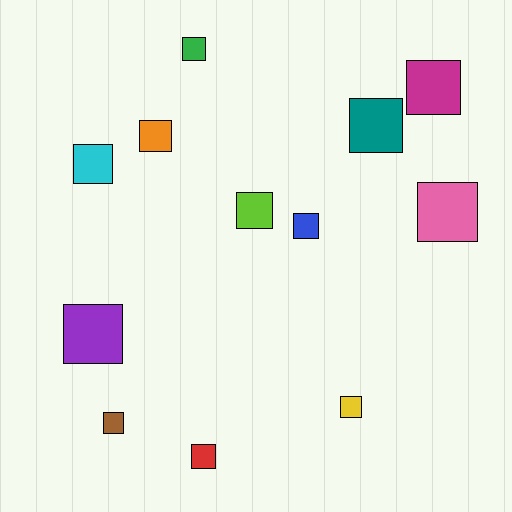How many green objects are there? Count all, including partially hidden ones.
There is 1 green object.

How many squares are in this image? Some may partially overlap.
There are 12 squares.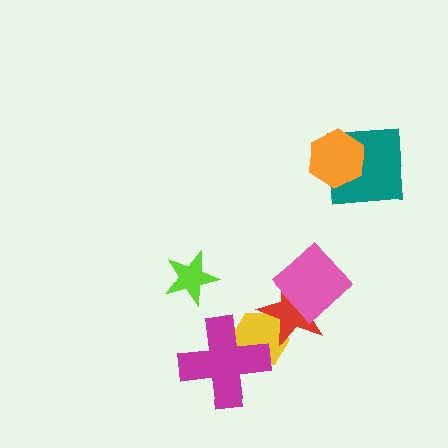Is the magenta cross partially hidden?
No, no other shape covers it.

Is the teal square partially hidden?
Yes, it is partially covered by another shape.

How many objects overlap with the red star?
2 objects overlap with the red star.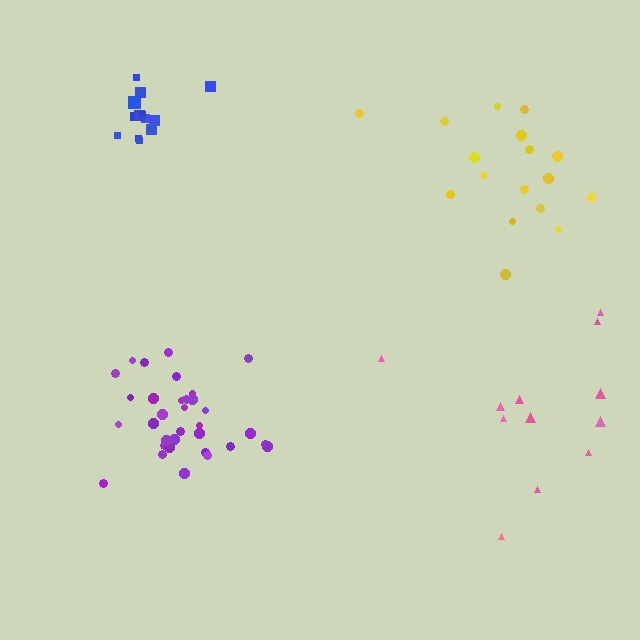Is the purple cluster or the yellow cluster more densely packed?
Purple.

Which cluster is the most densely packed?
Blue.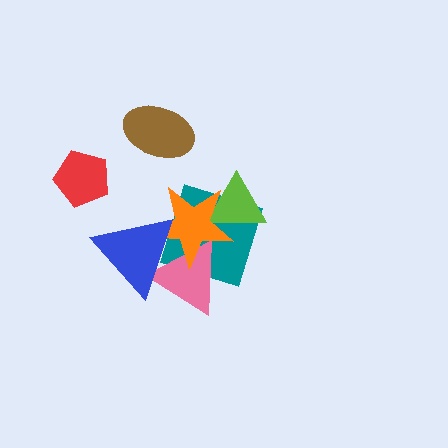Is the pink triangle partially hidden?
Yes, it is partially covered by another shape.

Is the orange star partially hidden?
Yes, it is partially covered by another shape.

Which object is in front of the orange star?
The blue triangle is in front of the orange star.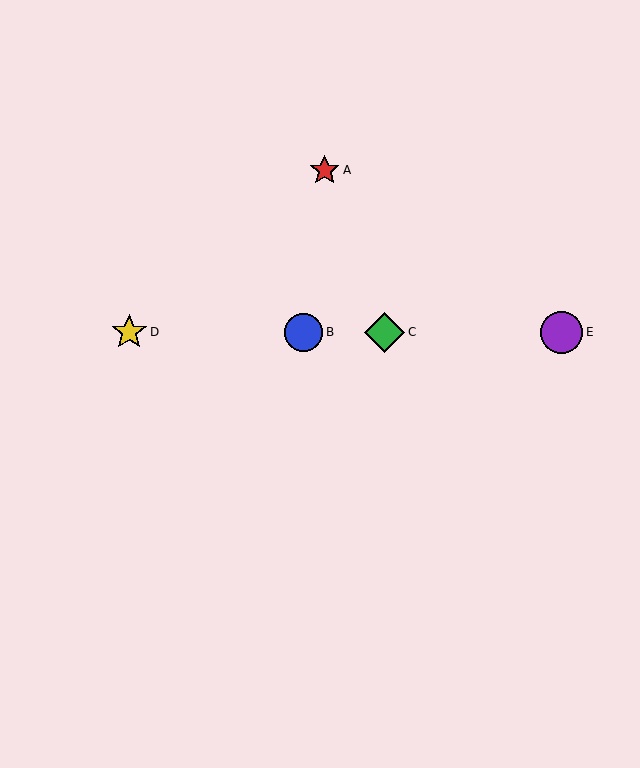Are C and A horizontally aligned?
No, C is at y≈332 and A is at y≈170.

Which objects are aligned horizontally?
Objects B, C, D, E are aligned horizontally.